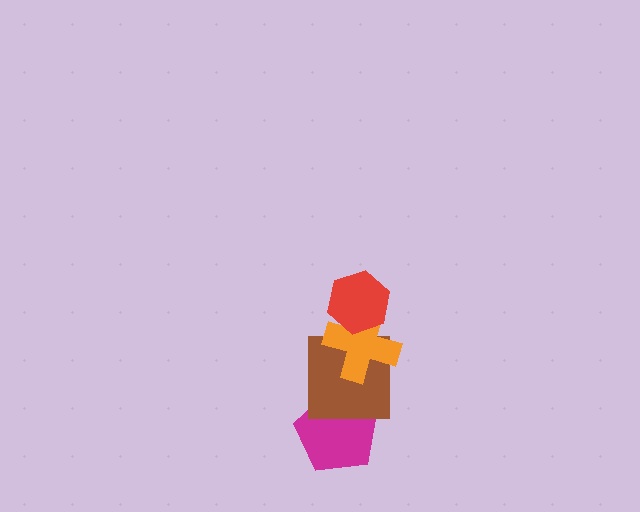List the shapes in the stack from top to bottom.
From top to bottom: the red hexagon, the orange cross, the brown square, the magenta pentagon.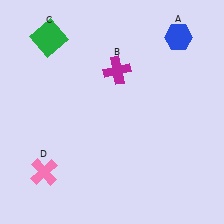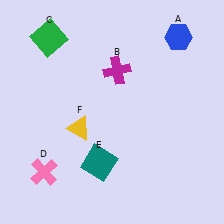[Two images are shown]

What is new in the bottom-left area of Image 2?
A yellow triangle (F) was added in the bottom-left area of Image 2.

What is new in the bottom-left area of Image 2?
A teal square (E) was added in the bottom-left area of Image 2.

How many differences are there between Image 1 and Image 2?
There are 2 differences between the two images.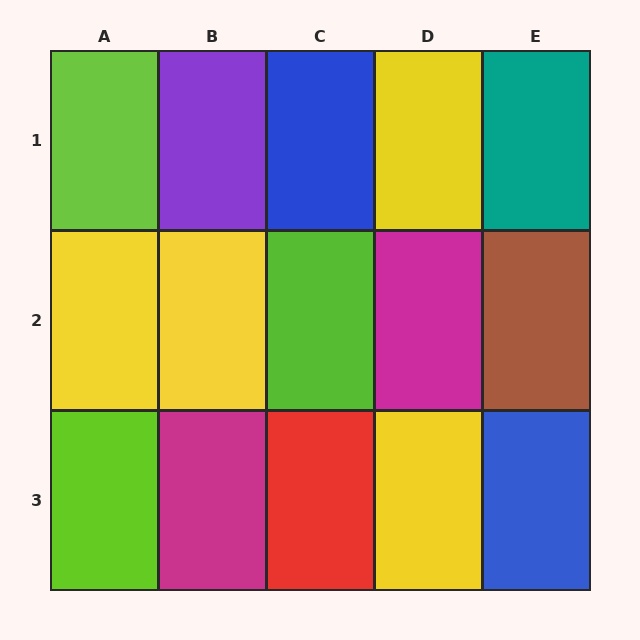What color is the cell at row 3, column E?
Blue.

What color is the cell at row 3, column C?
Red.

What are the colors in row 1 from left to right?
Lime, purple, blue, yellow, teal.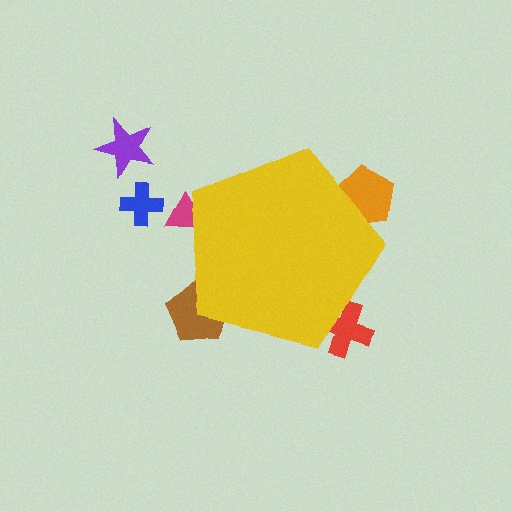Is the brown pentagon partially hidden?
Yes, the brown pentagon is partially hidden behind the yellow pentagon.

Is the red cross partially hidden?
Yes, the red cross is partially hidden behind the yellow pentagon.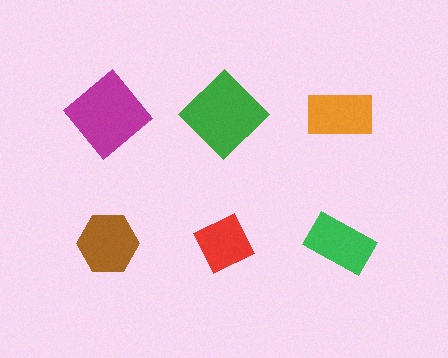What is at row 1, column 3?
An orange rectangle.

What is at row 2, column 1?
A brown hexagon.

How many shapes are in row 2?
3 shapes.